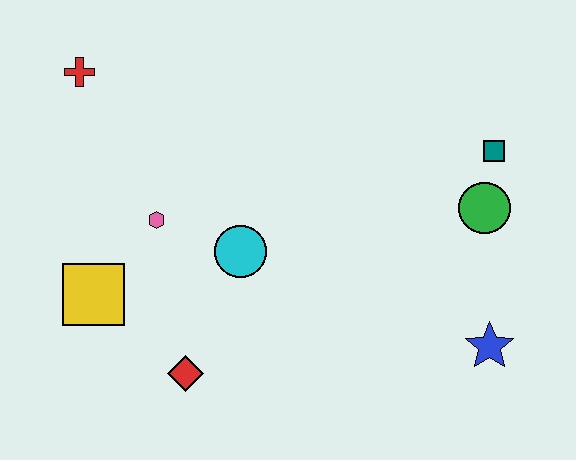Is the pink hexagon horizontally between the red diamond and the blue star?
No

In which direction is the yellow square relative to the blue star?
The yellow square is to the left of the blue star.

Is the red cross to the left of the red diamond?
Yes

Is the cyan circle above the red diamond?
Yes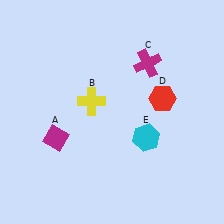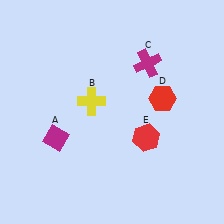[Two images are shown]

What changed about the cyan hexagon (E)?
In Image 1, E is cyan. In Image 2, it changed to red.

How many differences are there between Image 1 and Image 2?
There is 1 difference between the two images.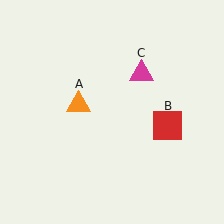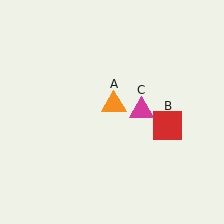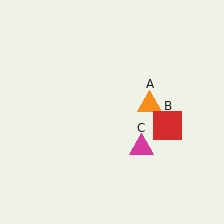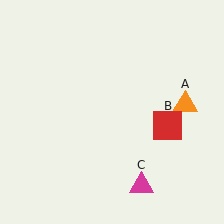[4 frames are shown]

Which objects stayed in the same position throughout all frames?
Red square (object B) remained stationary.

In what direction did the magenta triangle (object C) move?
The magenta triangle (object C) moved down.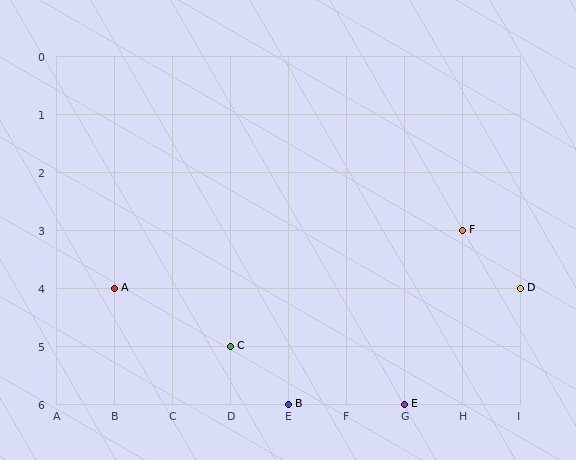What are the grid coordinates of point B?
Point B is at grid coordinates (E, 6).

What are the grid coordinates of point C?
Point C is at grid coordinates (D, 5).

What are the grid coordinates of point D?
Point D is at grid coordinates (I, 4).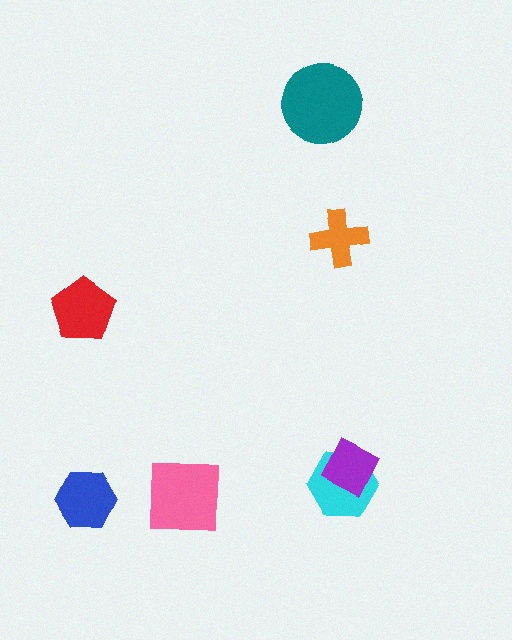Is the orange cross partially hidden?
No, no other shape covers it.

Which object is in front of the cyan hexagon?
The purple diamond is in front of the cyan hexagon.